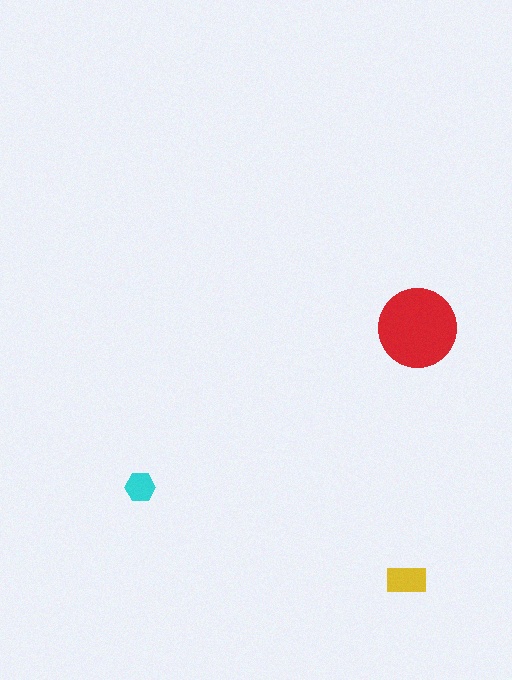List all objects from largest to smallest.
The red circle, the yellow rectangle, the cyan hexagon.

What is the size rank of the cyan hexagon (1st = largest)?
3rd.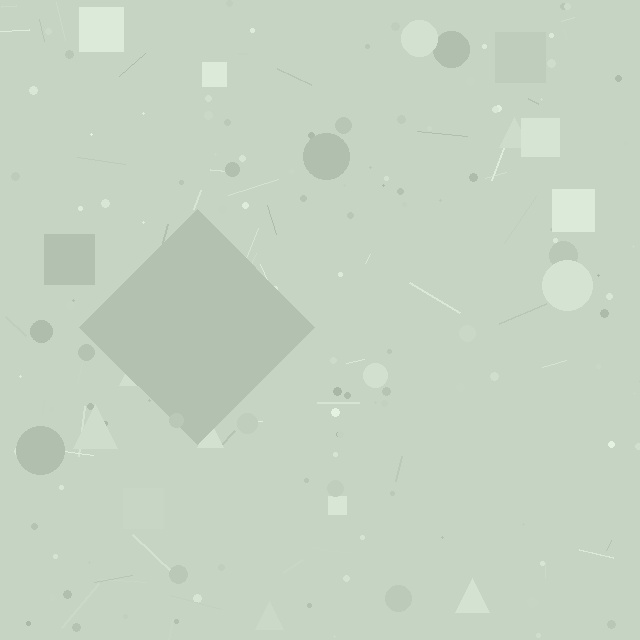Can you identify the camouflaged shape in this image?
The camouflaged shape is a diamond.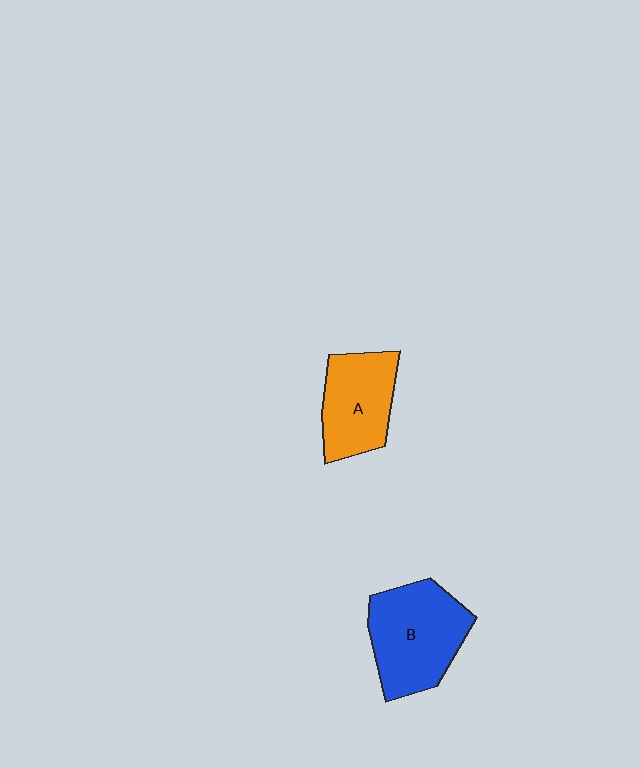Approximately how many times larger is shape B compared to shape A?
Approximately 1.3 times.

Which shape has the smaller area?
Shape A (orange).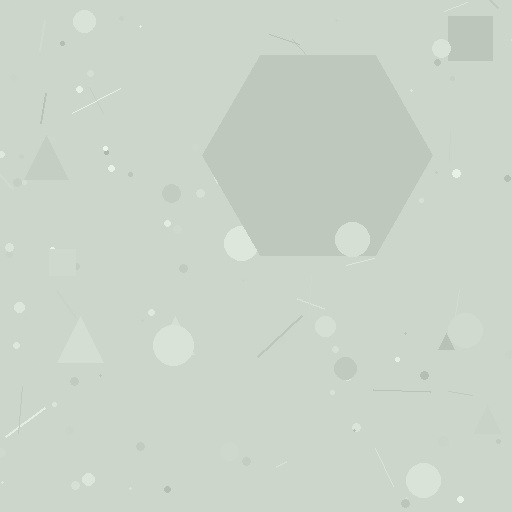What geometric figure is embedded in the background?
A hexagon is embedded in the background.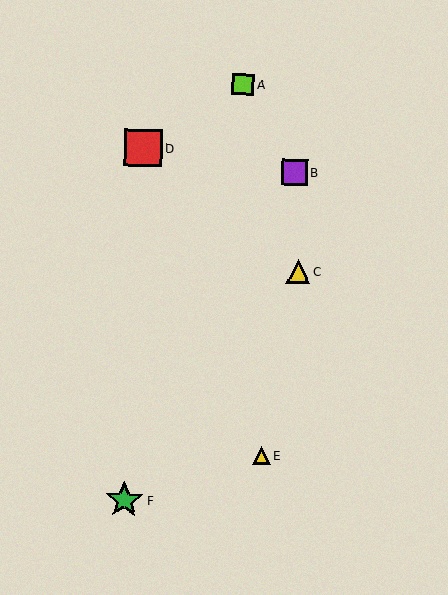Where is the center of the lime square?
The center of the lime square is at (243, 84).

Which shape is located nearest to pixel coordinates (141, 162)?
The red square (labeled D) at (143, 148) is nearest to that location.